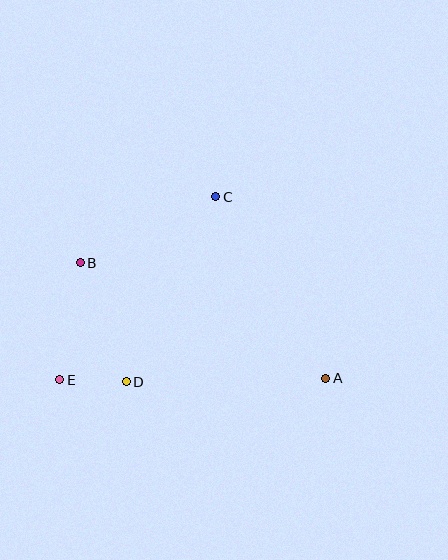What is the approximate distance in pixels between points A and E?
The distance between A and E is approximately 266 pixels.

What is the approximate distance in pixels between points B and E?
The distance between B and E is approximately 119 pixels.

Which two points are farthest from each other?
Points A and B are farthest from each other.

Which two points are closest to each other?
Points D and E are closest to each other.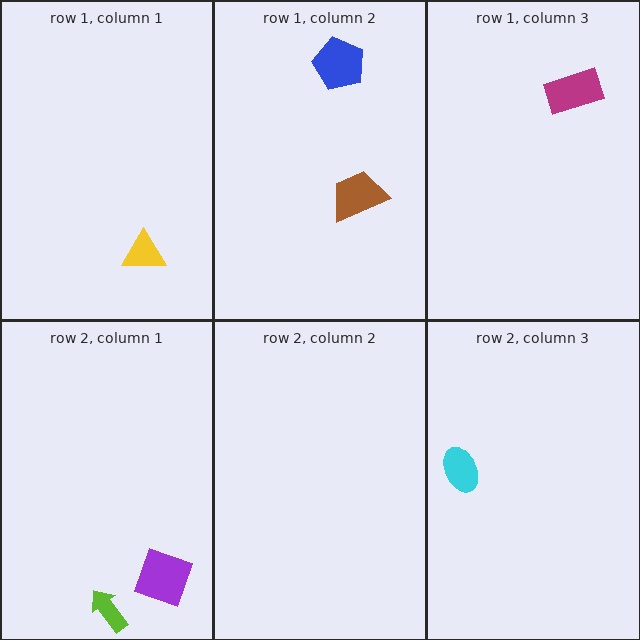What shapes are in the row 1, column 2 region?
The brown trapezoid, the blue pentagon.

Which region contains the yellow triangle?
The row 1, column 1 region.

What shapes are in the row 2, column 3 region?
The cyan ellipse.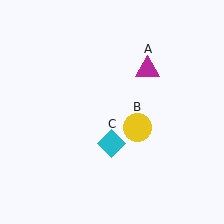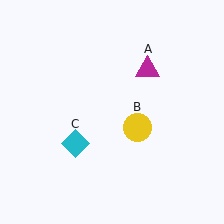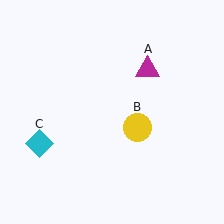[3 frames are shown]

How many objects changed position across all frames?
1 object changed position: cyan diamond (object C).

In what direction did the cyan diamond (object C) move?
The cyan diamond (object C) moved left.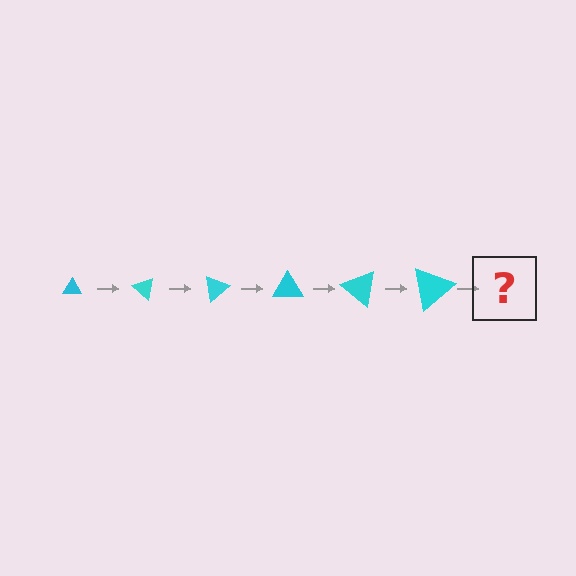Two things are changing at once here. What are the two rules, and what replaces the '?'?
The two rules are that the triangle grows larger each step and it rotates 40 degrees each step. The '?' should be a triangle, larger than the previous one and rotated 240 degrees from the start.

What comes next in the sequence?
The next element should be a triangle, larger than the previous one and rotated 240 degrees from the start.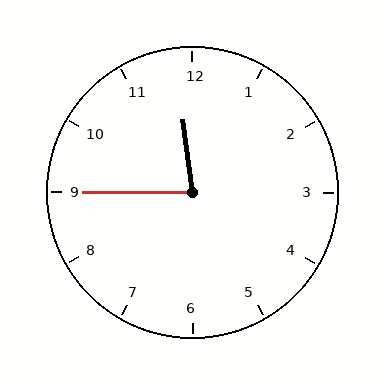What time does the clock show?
11:45.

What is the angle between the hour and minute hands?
Approximately 82 degrees.